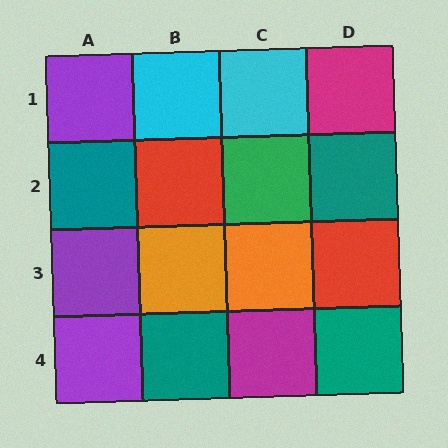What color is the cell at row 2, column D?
Teal.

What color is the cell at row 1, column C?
Cyan.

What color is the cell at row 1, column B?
Cyan.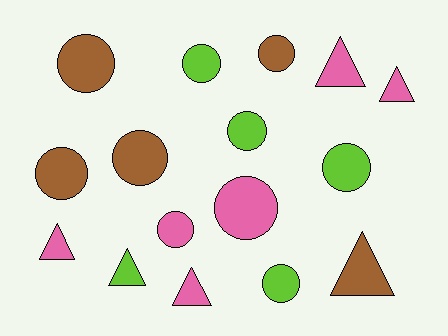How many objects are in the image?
There are 16 objects.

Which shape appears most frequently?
Circle, with 10 objects.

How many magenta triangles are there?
There are no magenta triangles.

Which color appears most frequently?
Pink, with 6 objects.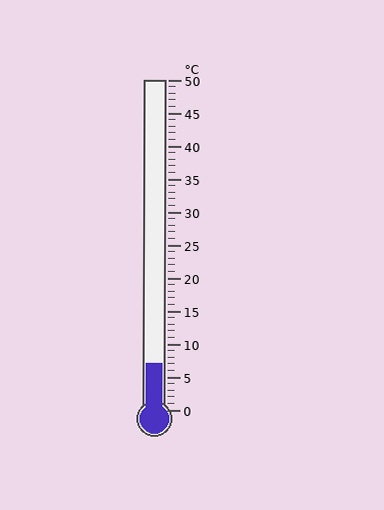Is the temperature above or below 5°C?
The temperature is above 5°C.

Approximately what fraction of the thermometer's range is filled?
The thermometer is filled to approximately 15% of its range.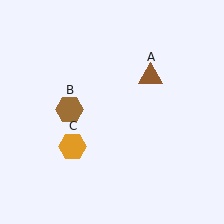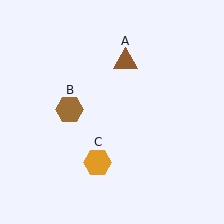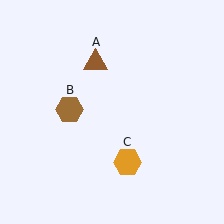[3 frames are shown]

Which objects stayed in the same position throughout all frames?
Brown hexagon (object B) remained stationary.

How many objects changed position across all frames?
2 objects changed position: brown triangle (object A), orange hexagon (object C).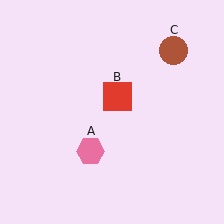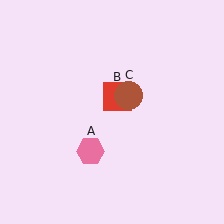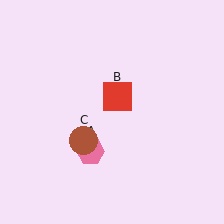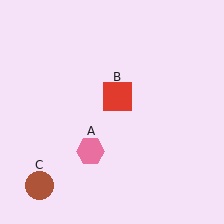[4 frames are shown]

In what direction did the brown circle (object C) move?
The brown circle (object C) moved down and to the left.